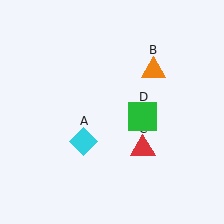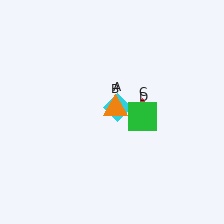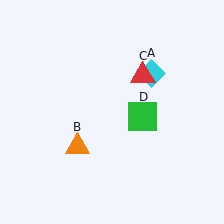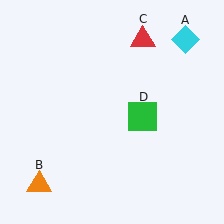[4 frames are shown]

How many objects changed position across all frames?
3 objects changed position: cyan diamond (object A), orange triangle (object B), red triangle (object C).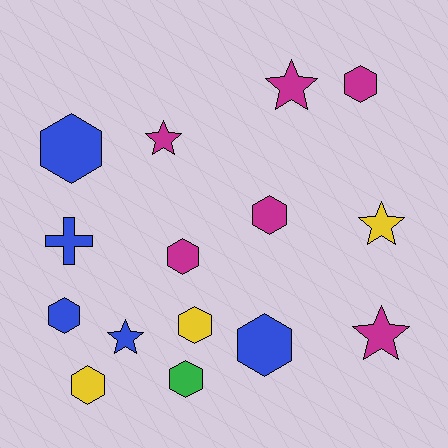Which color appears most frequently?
Magenta, with 6 objects.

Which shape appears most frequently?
Hexagon, with 9 objects.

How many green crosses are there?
There are no green crosses.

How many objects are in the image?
There are 15 objects.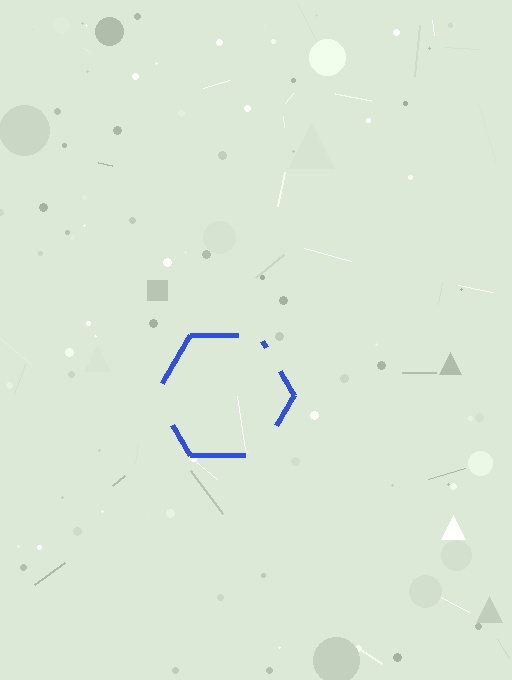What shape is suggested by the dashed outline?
The dashed outline suggests a hexagon.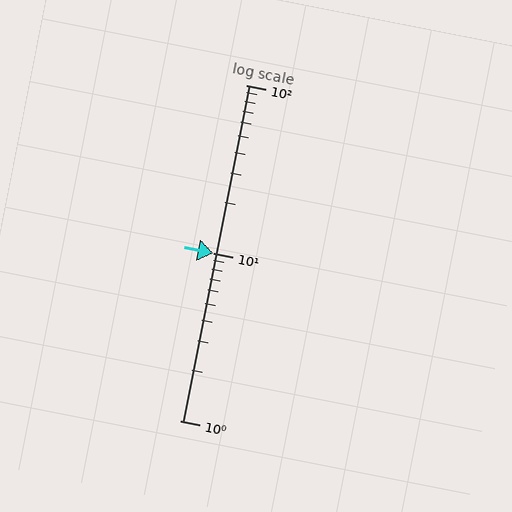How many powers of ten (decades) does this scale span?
The scale spans 2 decades, from 1 to 100.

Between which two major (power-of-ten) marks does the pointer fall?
The pointer is between 10 and 100.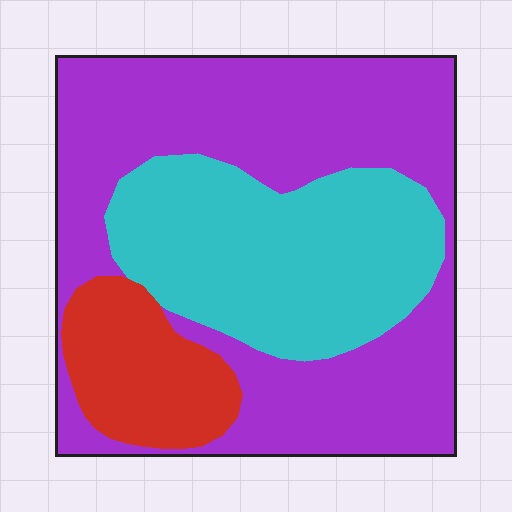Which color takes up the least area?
Red, at roughly 15%.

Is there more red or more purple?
Purple.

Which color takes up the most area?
Purple, at roughly 55%.